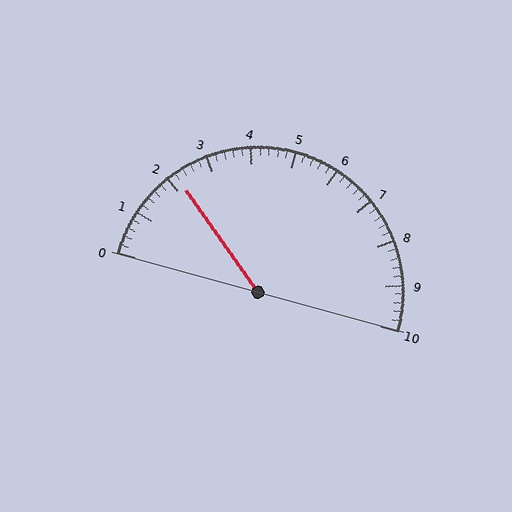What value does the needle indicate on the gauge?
The needle indicates approximately 2.2.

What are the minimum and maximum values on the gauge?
The gauge ranges from 0 to 10.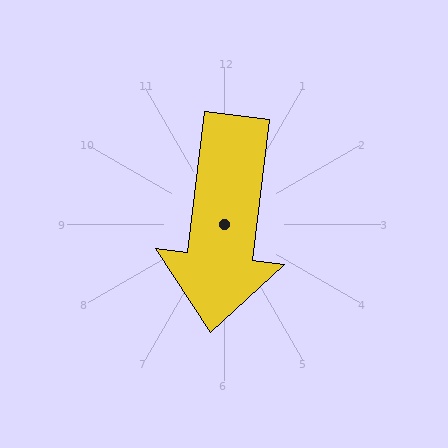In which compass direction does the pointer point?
South.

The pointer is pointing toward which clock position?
Roughly 6 o'clock.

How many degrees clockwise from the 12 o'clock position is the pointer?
Approximately 187 degrees.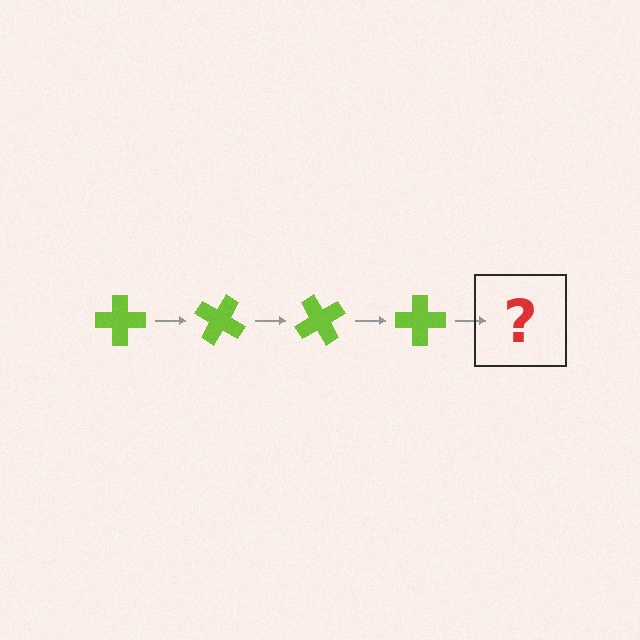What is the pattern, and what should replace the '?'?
The pattern is that the cross rotates 30 degrees each step. The '?' should be a lime cross rotated 120 degrees.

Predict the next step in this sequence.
The next step is a lime cross rotated 120 degrees.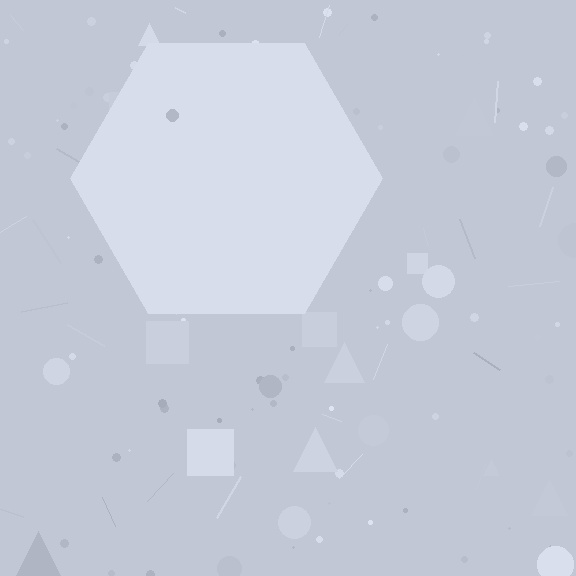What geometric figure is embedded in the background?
A hexagon is embedded in the background.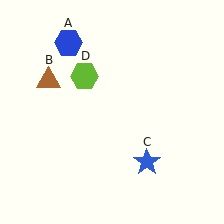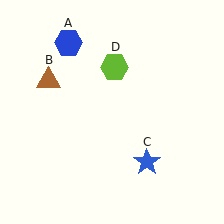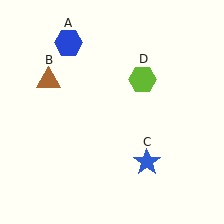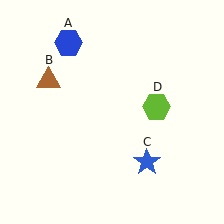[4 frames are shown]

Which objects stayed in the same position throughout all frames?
Blue hexagon (object A) and brown triangle (object B) and blue star (object C) remained stationary.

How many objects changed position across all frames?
1 object changed position: lime hexagon (object D).